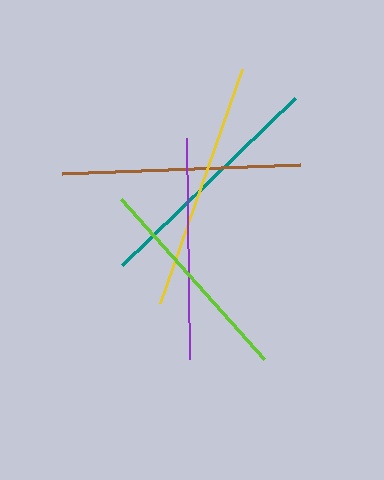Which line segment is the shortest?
The lime line is the shortest at approximately 215 pixels.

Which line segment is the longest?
The yellow line is the longest at approximately 247 pixels.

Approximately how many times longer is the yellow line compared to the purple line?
The yellow line is approximately 1.1 times the length of the purple line.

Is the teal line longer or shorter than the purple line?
The teal line is longer than the purple line.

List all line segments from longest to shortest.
From longest to shortest: yellow, teal, brown, purple, lime.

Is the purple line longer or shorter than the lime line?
The purple line is longer than the lime line.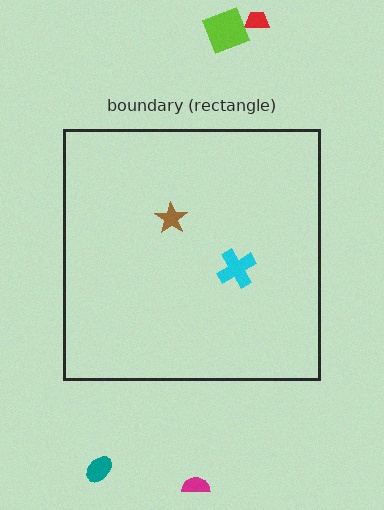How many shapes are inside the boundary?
2 inside, 4 outside.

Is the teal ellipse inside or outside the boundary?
Outside.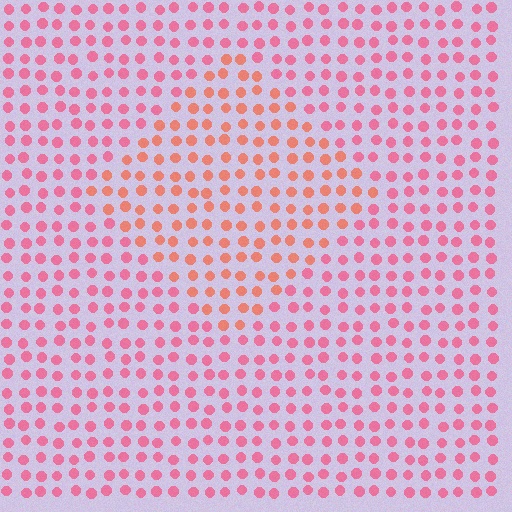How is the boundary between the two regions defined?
The boundary is defined purely by a slight shift in hue (about 29 degrees). Spacing, size, and orientation are identical on both sides.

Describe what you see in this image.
The image is filled with small pink elements in a uniform arrangement. A diamond-shaped region is visible where the elements are tinted to a slightly different hue, forming a subtle color boundary.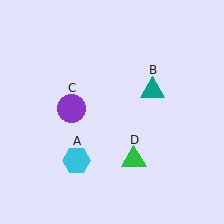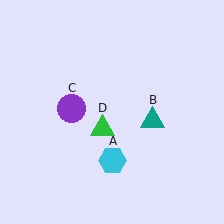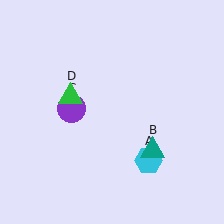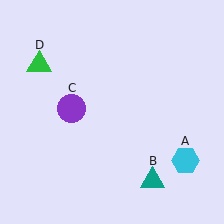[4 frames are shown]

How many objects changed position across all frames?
3 objects changed position: cyan hexagon (object A), teal triangle (object B), green triangle (object D).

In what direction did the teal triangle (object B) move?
The teal triangle (object B) moved down.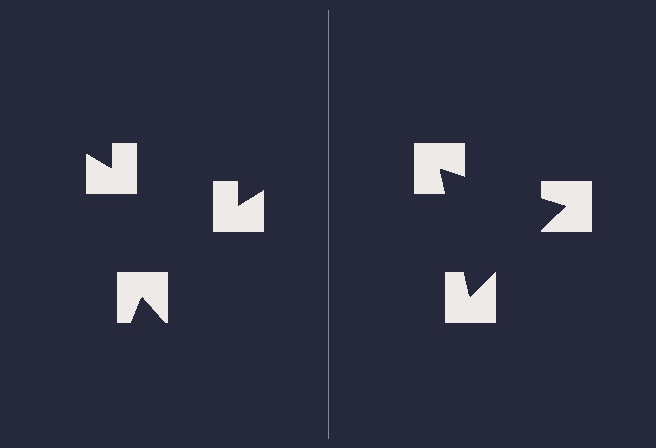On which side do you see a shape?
An illusory triangle appears on the right side. On the left side the wedge cuts are rotated, so no coherent shape forms.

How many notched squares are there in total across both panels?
6 — 3 on each side.